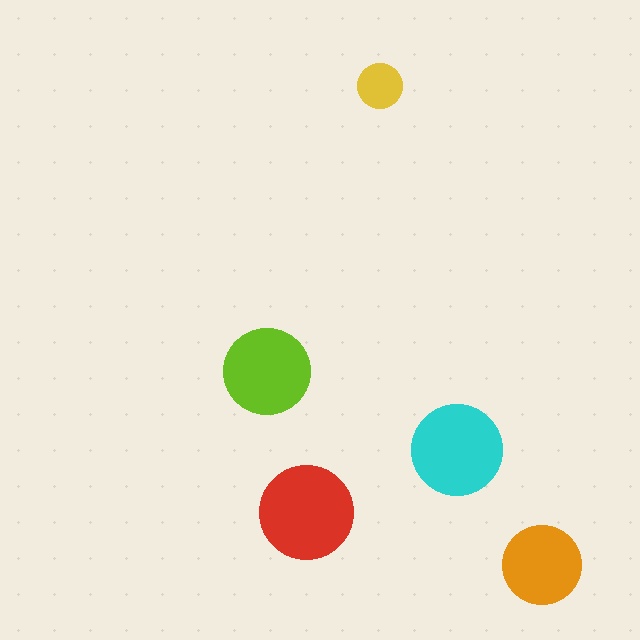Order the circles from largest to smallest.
the red one, the cyan one, the lime one, the orange one, the yellow one.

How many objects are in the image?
There are 5 objects in the image.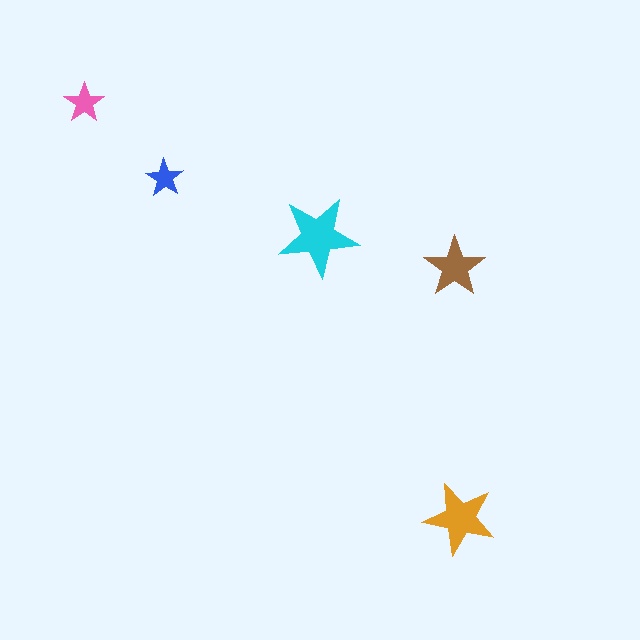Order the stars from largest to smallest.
the cyan one, the orange one, the brown one, the pink one, the blue one.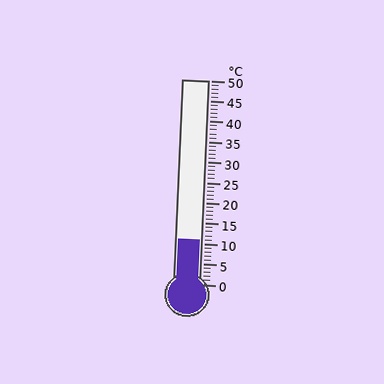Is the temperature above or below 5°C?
The temperature is above 5°C.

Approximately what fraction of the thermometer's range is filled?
The thermometer is filled to approximately 20% of its range.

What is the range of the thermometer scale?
The thermometer scale ranges from 0°C to 50°C.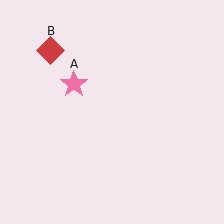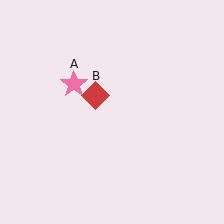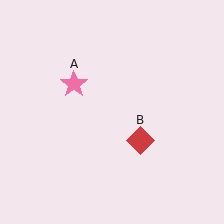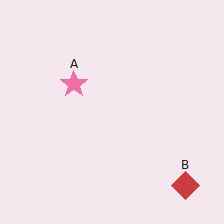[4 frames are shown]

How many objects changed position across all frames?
1 object changed position: red diamond (object B).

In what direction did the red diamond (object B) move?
The red diamond (object B) moved down and to the right.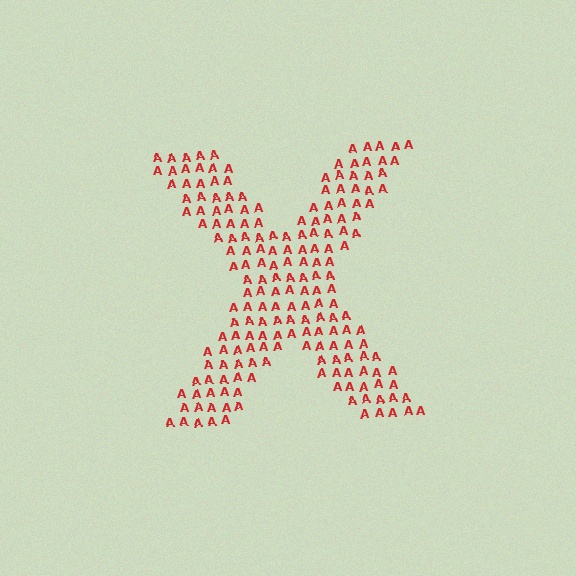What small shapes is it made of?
It is made of small letter A's.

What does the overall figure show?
The overall figure shows the letter X.